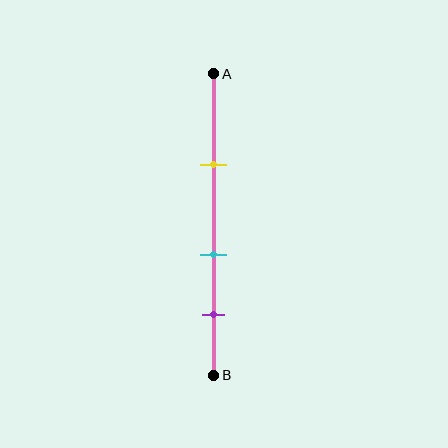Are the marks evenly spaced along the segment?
Yes, the marks are approximately evenly spaced.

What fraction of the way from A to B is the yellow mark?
The yellow mark is approximately 30% (0.3) of the way from A to B.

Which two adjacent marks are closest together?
The cyan and purple marks are the closest adjacent pair.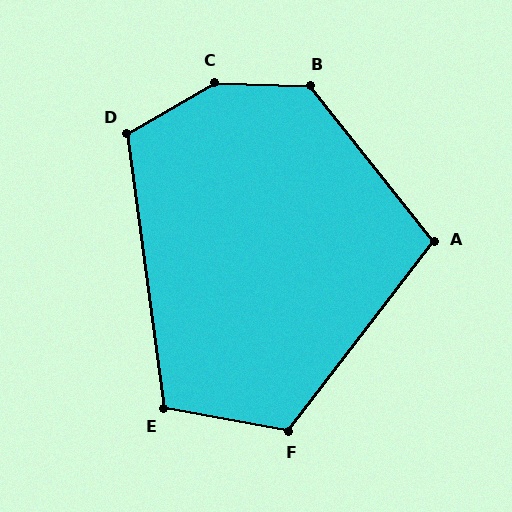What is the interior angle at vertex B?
Approximately 131 degrees (obtuse).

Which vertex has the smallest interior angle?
A, at approximately 104 degrees.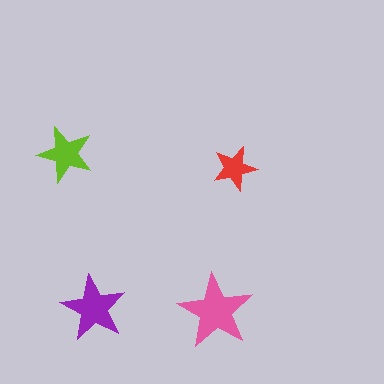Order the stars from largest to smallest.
the pink one, the purple one, the lime one, the red one.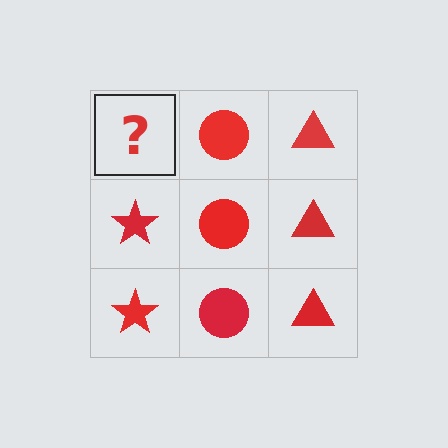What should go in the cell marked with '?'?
The missing cell should contain a red star.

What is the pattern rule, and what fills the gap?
The rule is that each column has a consistent shape. The gap should be filled with a red star.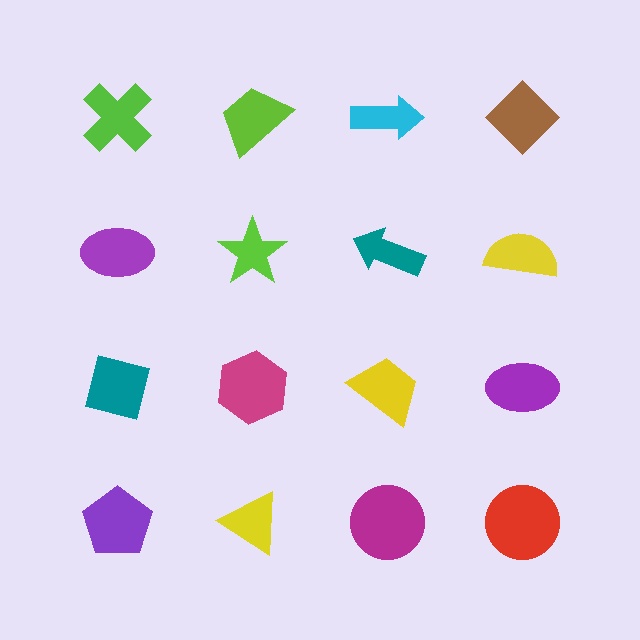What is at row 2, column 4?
A yellow semicircle.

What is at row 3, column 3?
A yellow trapezoid.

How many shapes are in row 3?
4 shapes.